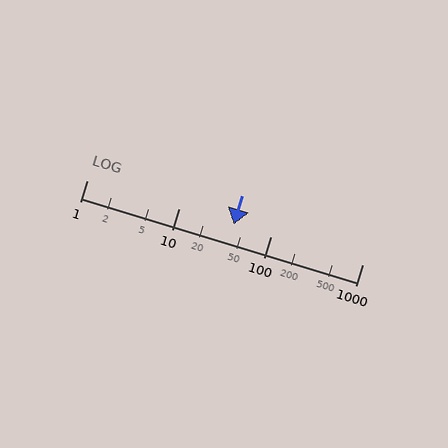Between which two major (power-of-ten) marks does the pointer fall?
The pointer is between 10 and 100.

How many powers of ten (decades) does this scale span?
The scale spans 3 decades, from 1 to 1000.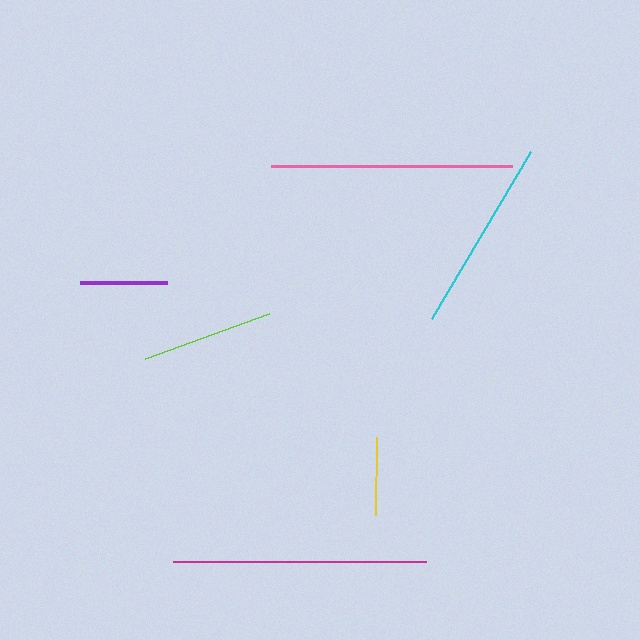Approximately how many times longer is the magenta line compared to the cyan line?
The magenta line is approximately 1.3 times the length of the cyan line.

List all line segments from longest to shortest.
From longest to shortest: magenta, pink, cyan, lime, purple, yellow.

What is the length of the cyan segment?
The cyan segment is approximately 194 pixels long.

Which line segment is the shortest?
The yellow line is the shortest at approximately 78 pixels.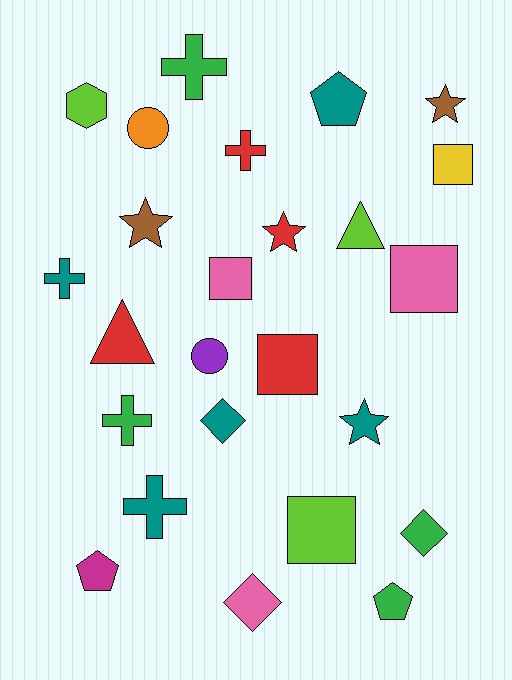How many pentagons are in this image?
There are 3 pentagons.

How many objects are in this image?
There are 25 objects.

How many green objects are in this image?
There are 4 green objects.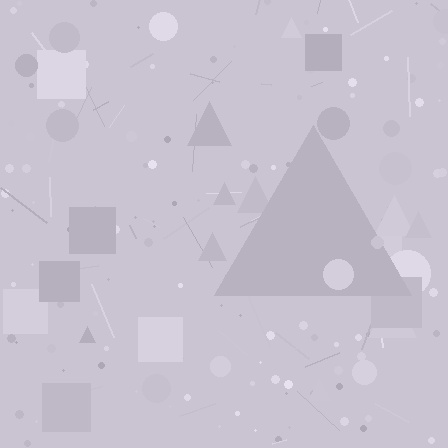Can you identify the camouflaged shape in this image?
The camouflaged shape is a triangle.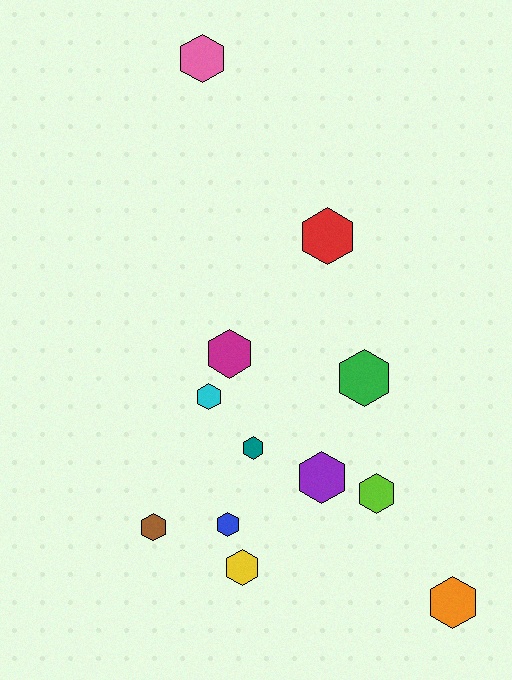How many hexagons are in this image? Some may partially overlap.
There are 12 hexagons.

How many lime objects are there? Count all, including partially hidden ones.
There is 1 lime object.